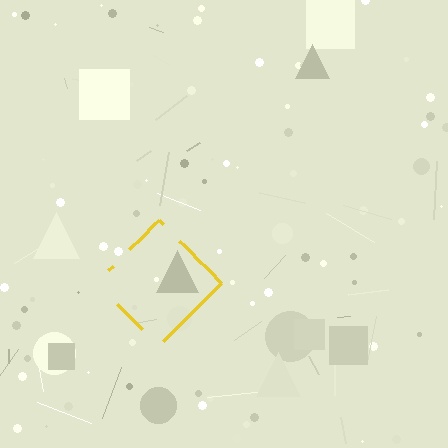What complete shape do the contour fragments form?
The contour fragments form a diamond.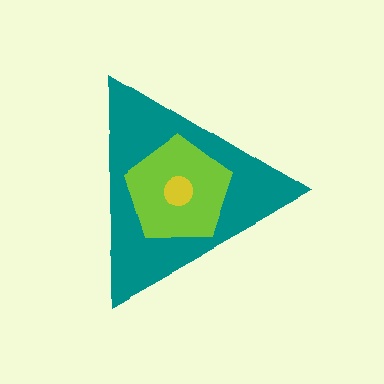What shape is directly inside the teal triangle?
The lime pentagon.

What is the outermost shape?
The teal triangle.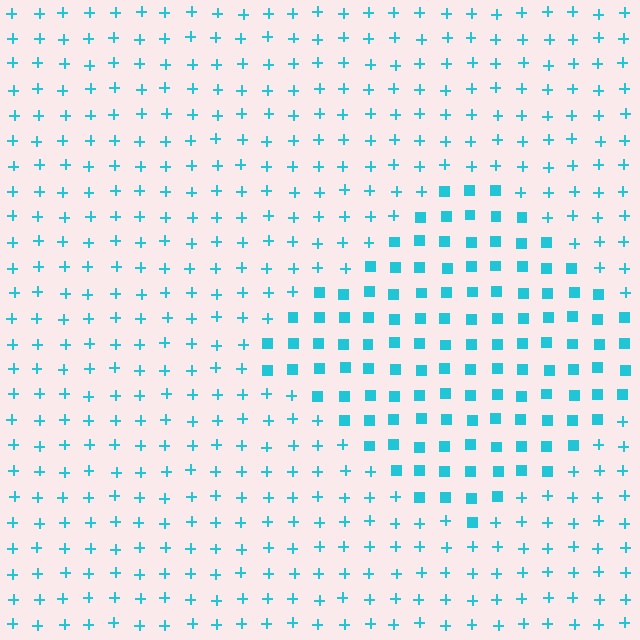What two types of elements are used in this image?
The image uses squares inside the diamond region and plus signs outside it.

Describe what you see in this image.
The image is filled with small cyan elements arranged in a uniform grid. A diamond-shaped region contains squares, while the surrounding area contains plus signs. The boundary is defined purely by the change in element shape.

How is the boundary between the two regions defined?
The boundary is defined by a change in element shape: squares inside vs. plus signs outside. All elements share the same color and spacing.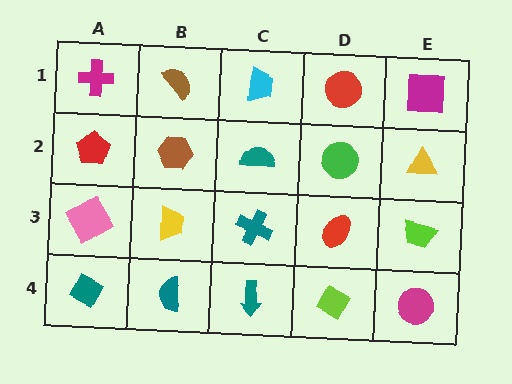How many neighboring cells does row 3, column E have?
3.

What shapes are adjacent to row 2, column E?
A magenta square (row 1, column E), a lime trapezoid (row 3, column E), a green circle (row 2, column D).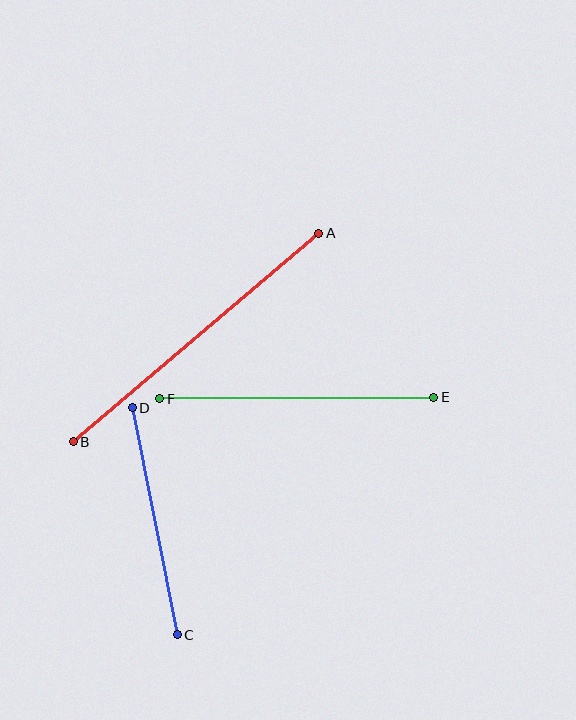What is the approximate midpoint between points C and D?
The midpoint is at approximately (155, 521) pixels.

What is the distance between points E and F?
The distance is approximately 274 pixels.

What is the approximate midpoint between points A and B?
The midpoint is at approximately (196, 338) pixels.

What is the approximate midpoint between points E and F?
The midpoint is at approximately (297, 398) pixels.